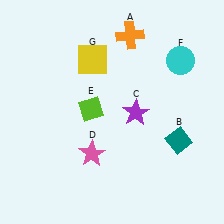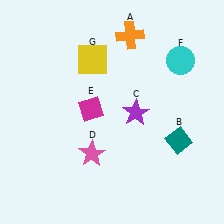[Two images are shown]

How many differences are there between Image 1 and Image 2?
There is 1 difference between the two images.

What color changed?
The diamond (E) changed from lime in Image 1 to magenta in Image 2.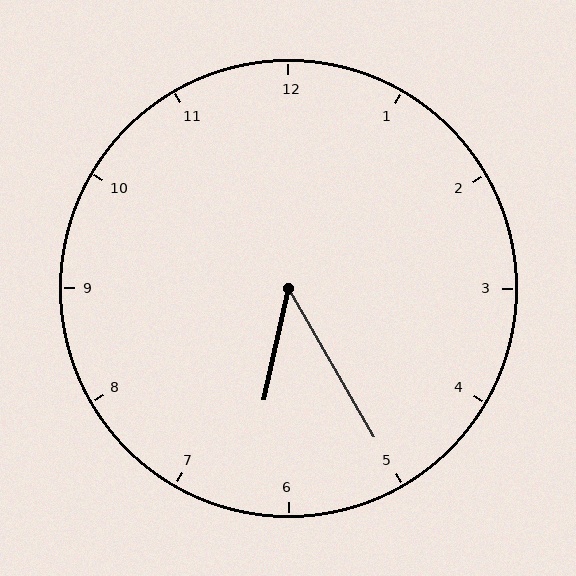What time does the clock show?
6:25.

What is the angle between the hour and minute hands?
Approximately 42 degrees.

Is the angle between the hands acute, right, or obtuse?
It is acute.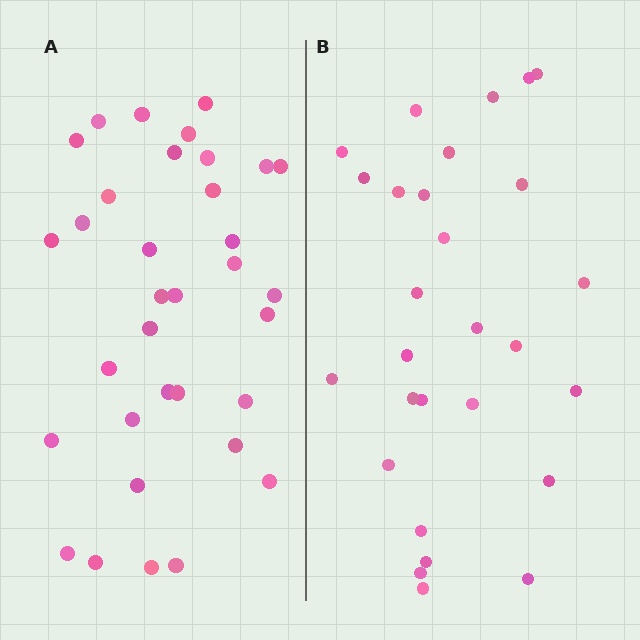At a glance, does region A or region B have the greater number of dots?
Region A (the left region) has more dots.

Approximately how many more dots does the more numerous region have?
Region A has about 6 more dots than region B.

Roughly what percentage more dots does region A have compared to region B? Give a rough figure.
About 20% more.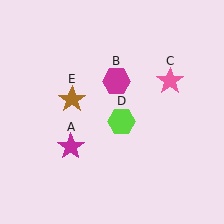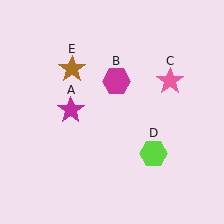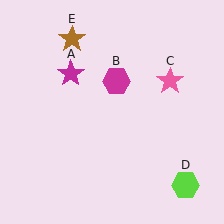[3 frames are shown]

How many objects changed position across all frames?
3 objects changed position: magenta star (object A), lime hexagon (object D), brown star (object E).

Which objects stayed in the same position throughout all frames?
Magenta hexagon (object B) and pink star (object C) remained stationary.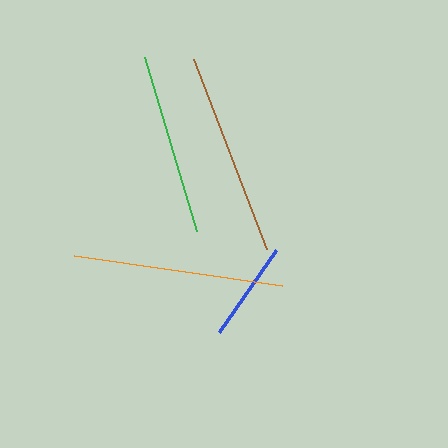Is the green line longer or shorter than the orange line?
The orange line is longer than the green line.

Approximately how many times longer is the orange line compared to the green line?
The orange line is approximately 1.2 times the length of the green line.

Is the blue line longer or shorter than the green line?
The green line is longer than the blue line.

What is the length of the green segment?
The green segment is approximately 182 pixels long.